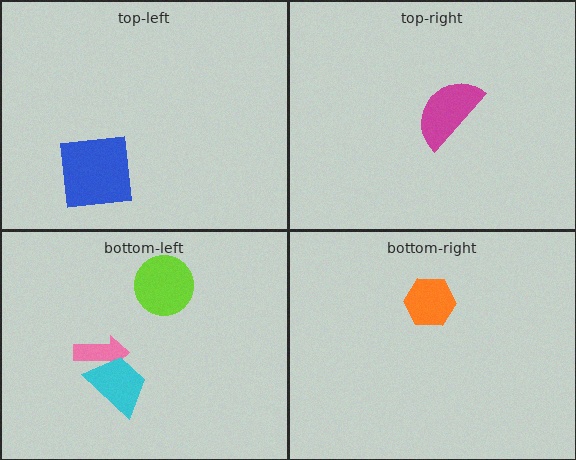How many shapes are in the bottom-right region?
1.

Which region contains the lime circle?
The bottom-left region.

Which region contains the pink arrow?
The bottom-left region.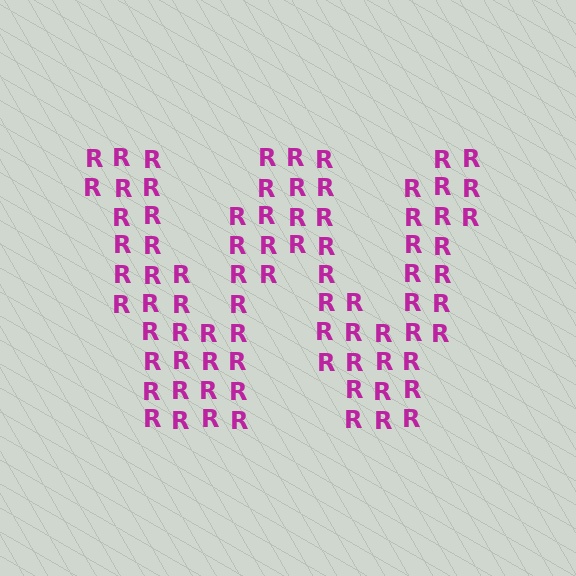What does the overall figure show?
The overall figure shows the letter W.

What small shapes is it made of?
It is made of small letter R's.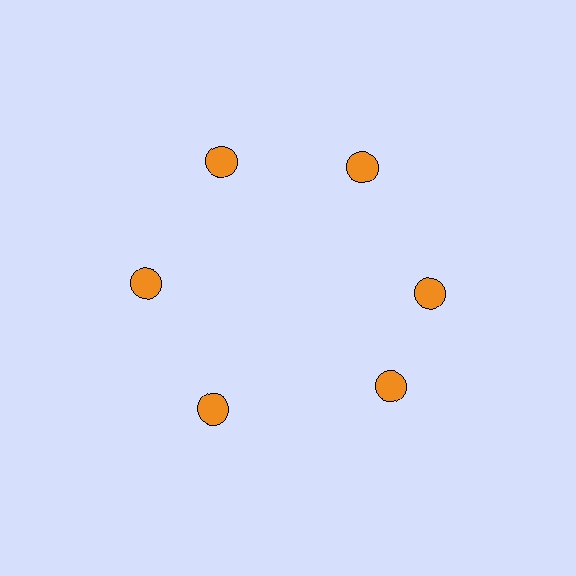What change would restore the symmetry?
The symmetry would be restored by rotating it back into even spacing with its neighbors so that all 6 circles sit at equal angles and equal distance from the center.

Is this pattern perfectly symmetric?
No. The 6 orange circles are arranged in a ring, but one element near the 5 o'clock position is rotated out of alignment along the ring, breaking the 6-fold rotational symmetry.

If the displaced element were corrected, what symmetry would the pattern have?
It would have 6-fold rotational symmetry — the pattern would map onto itself every 60 degrees.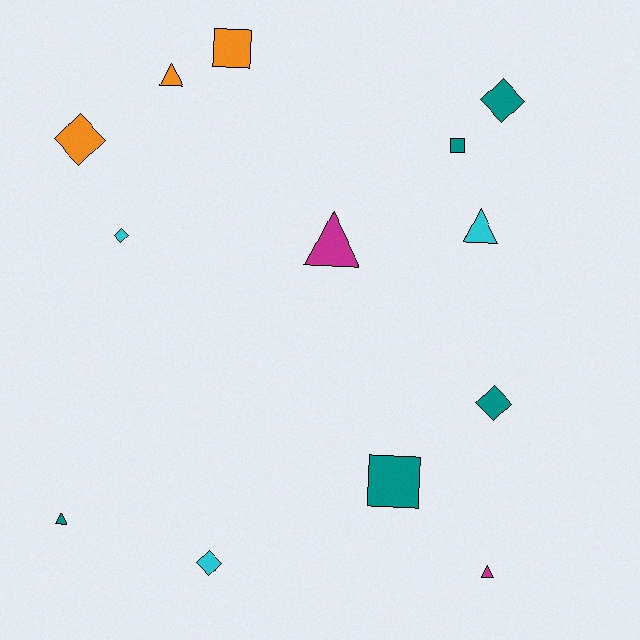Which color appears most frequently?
Teal, with 5 objects.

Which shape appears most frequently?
Diamond, with 5 objects.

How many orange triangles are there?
There is 1 orange triangle.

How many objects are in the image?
There are 13 objects.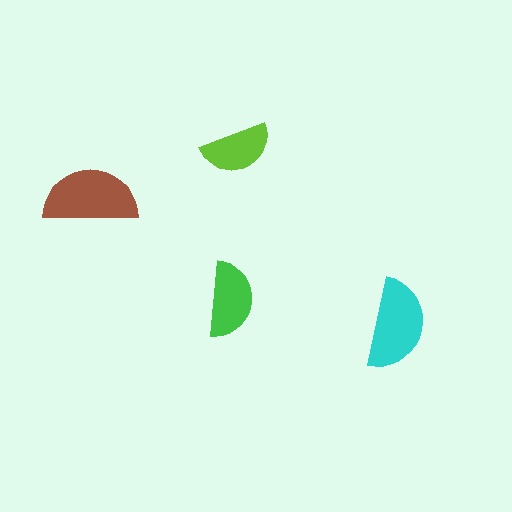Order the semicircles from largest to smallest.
the brown one, the cyan one, the green one, the lime one.